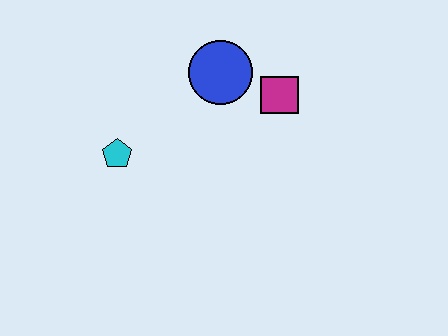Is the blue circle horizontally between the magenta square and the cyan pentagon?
Yes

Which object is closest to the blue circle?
The magenta square is closest to the blue circle.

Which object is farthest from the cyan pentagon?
The magenta square is farthest from the cyan pentagon.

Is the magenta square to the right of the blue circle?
Yes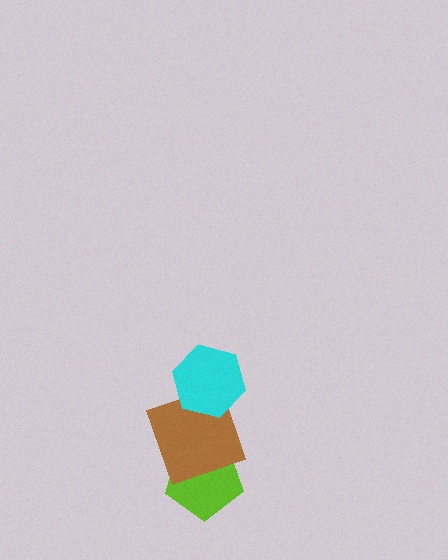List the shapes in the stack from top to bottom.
From top to bottom: the cyan hexagon, the brown square, the lime pentagon.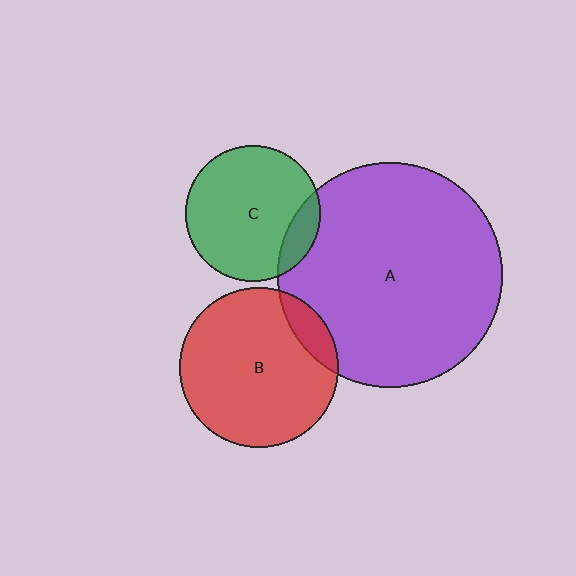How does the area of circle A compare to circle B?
Approximately 2.0 times.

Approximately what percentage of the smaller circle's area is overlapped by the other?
Approximately 15%.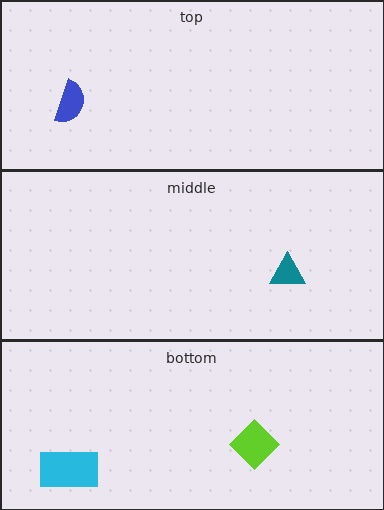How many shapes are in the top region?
1.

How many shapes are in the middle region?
1.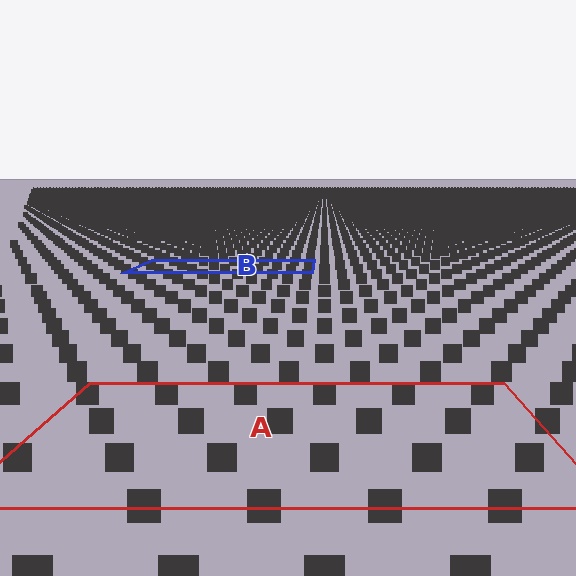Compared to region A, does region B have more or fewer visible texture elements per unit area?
Region B has more texture elements per unit area — they are packed more densely because it is farther away.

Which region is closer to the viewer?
Region A is closer. The texture elements there are larger and more spread out.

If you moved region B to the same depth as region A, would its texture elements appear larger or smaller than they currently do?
They would appear larger. At a closer depth, the same texture elements are projected at a bigger on-screen size.